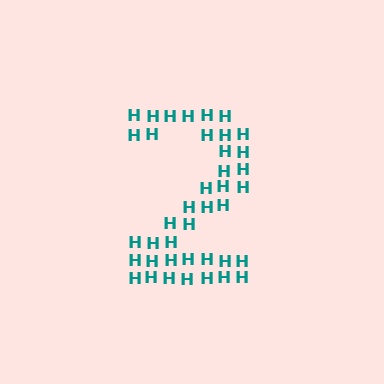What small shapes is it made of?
It is made of small letter H's.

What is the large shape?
The large shape is the digit 2.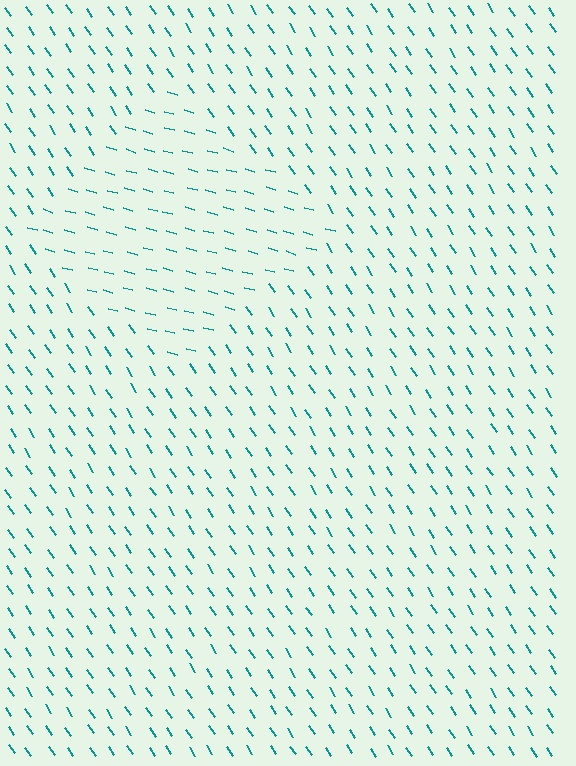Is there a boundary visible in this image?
Yes, there is a texture boundary formed by a change in line orientation.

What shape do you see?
I see a diamond.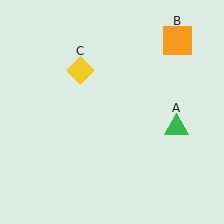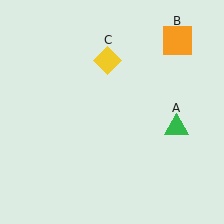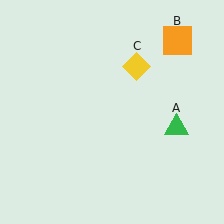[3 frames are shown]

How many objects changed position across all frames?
1 object changed position: yellow diamond (object C).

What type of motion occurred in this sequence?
The yellow diamond (object C) rotated clockwise around the center of the scene.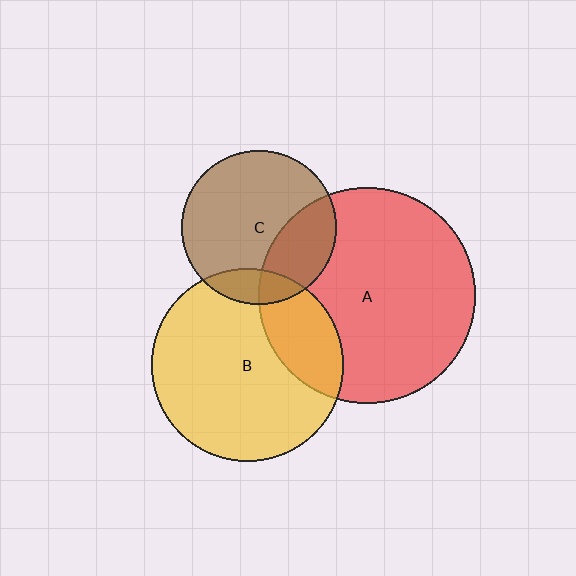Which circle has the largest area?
Circle A (red).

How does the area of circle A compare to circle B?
Approximately 1.3 times.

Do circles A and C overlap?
Yes.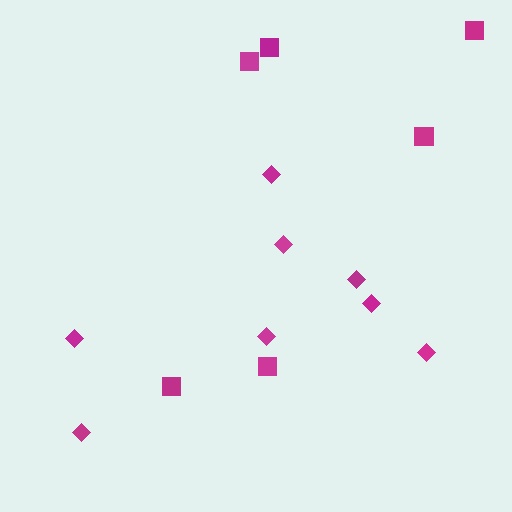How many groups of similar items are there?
There are 2 groups: one group of squares (6) and one group of diamonds (8).